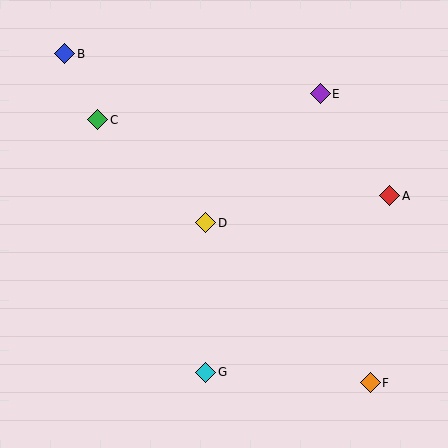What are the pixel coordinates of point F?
Point F is at (370, 383).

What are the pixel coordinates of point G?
Point G is at (206, 372).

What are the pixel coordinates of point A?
Point A is at (390, 196).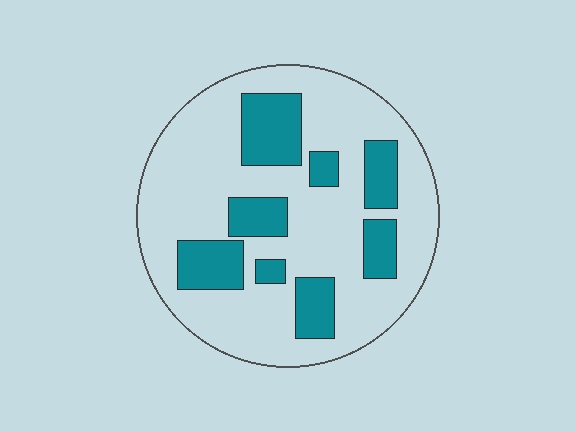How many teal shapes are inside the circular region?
8.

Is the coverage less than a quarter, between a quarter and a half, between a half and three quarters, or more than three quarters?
Between a quarter and a half.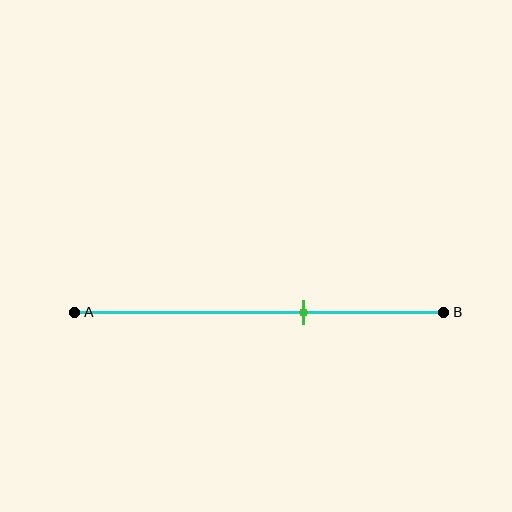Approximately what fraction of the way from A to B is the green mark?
The green mark is approximately 60% of the way from A to B.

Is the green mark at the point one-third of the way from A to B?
No, the mark is at about 60% from A, not at the 33% one-third point.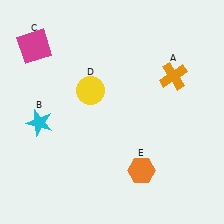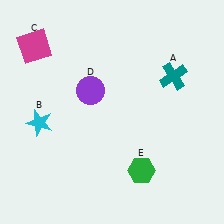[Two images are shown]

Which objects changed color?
A changed from orange to teal. D changed from yellow to purple. E changed from orange to green.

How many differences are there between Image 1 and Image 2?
There are 3 differences between the two images.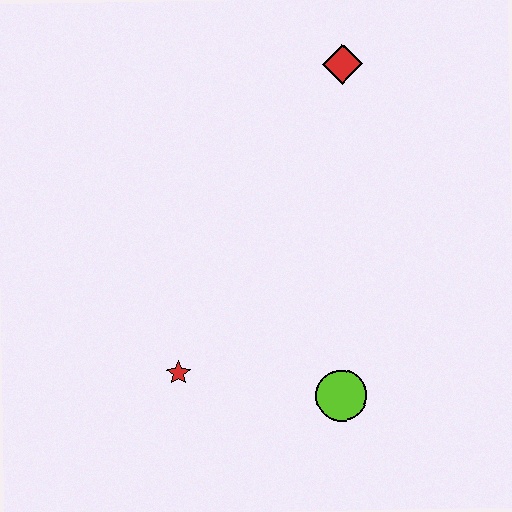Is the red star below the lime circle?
No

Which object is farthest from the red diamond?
The red star is farthest from the red diamond.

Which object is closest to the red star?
The lime circle is closest to the red star.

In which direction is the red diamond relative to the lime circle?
The red diamond is above the lime circle.